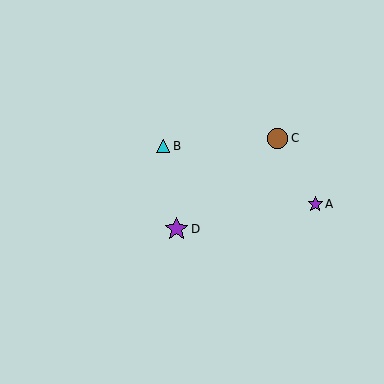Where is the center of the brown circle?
The center of the brown circle is at (277, 138).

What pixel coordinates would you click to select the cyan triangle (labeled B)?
Click at (163, 146) to select the cyan triangle B.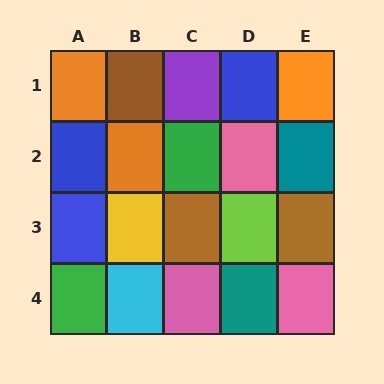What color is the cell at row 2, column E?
Teal.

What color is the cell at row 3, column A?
Blue.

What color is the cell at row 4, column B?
Cyan.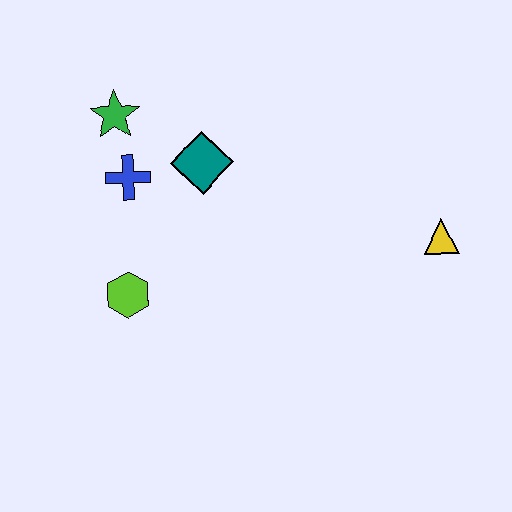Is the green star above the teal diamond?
Yes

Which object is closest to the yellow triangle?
The teal diamond is closest to the yellow triangle.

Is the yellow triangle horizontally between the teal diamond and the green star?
No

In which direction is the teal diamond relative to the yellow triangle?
The teal diamond is to the left of the yellow triangle.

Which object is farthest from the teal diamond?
The yellow triangle is farthest from the teal diamond.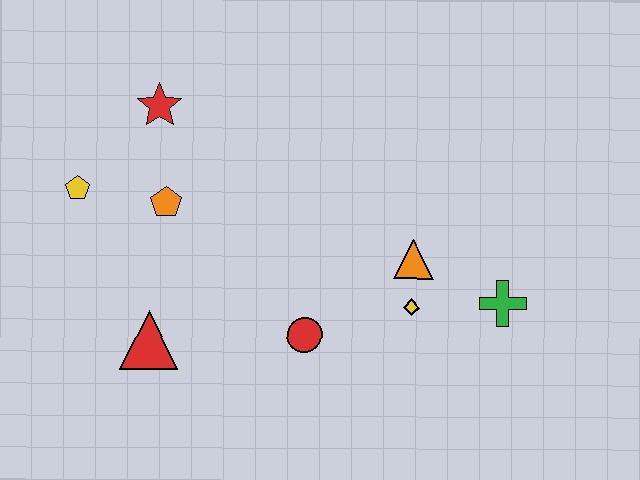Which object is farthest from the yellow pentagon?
The green cross is farthest from the yellow pentagon.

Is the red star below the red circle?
No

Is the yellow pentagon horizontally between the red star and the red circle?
No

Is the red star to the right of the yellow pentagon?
Yes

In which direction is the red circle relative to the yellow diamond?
The red circle is to the left of the yellow diamond.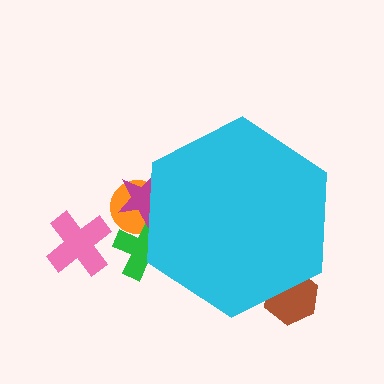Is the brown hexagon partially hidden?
Yes, the brown hexagon is partially hidden behind the cyan hexagon.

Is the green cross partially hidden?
Yes, the green cross is partially hidden behind the cyan hexagon.